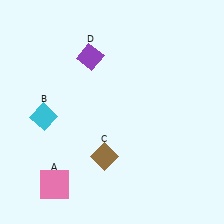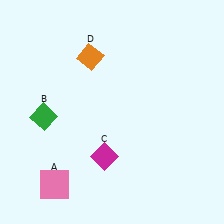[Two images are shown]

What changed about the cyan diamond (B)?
In Image 1, B is cyan. In Image 2, it changed to green.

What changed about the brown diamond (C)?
In Image 1, C is brown. In Image 2, it changed to magenta.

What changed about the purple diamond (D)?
In Image 1, D is purple. In Image 2, it changed to orange.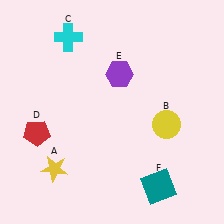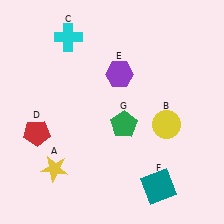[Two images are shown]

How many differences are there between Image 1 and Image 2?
There is 1 difference between the two images.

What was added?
A green pentagon (G) was added in Image 2.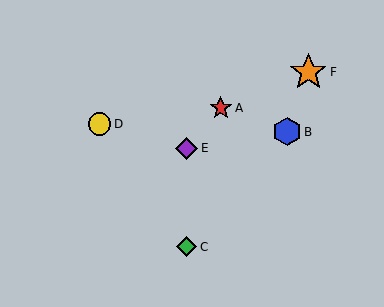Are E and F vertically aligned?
No, E is at x≈187 and F is at x≈308.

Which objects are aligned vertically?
Objects C, E are aligned vertically.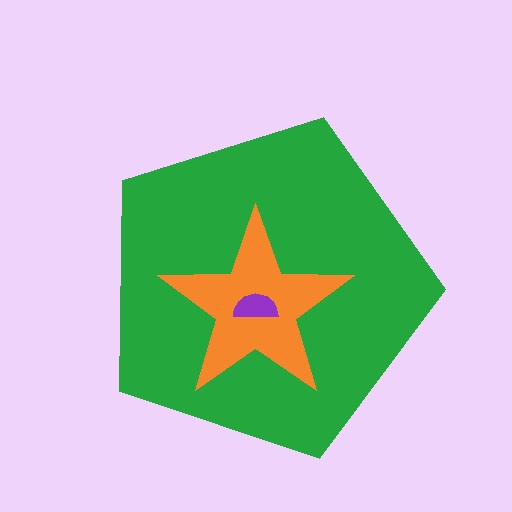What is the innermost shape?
The purple semicircle.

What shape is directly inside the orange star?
The purple semicircle.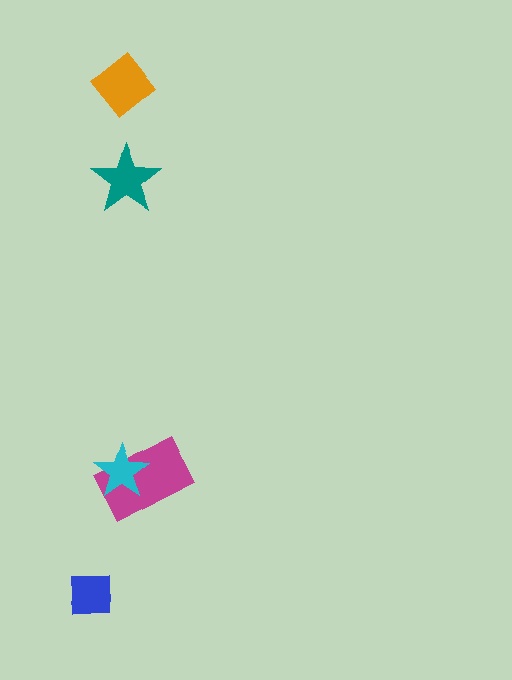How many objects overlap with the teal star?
0 objects overlap with the teal star.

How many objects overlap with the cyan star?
1 object overlaps with the cyan star.